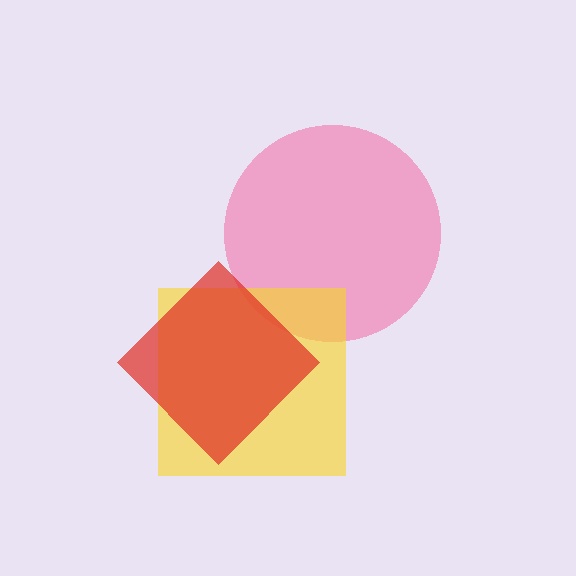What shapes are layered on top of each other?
The layered shapes are: a pink circle, a yellow square, a red diamond.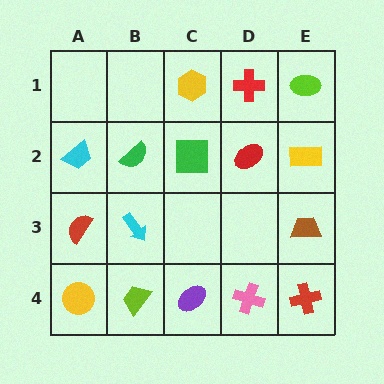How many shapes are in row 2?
5 shapes.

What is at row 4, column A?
A yellow circle.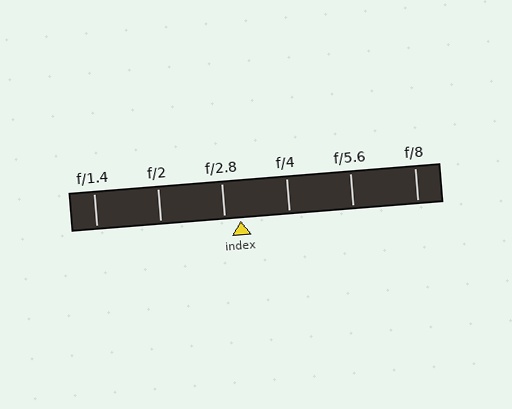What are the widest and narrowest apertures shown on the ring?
The widest aperture shown is f/1.4 and the narrowest is f/8.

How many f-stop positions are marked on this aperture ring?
There are 6 f-stop positions marked.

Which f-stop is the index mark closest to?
The index mark is closest to f/2.8.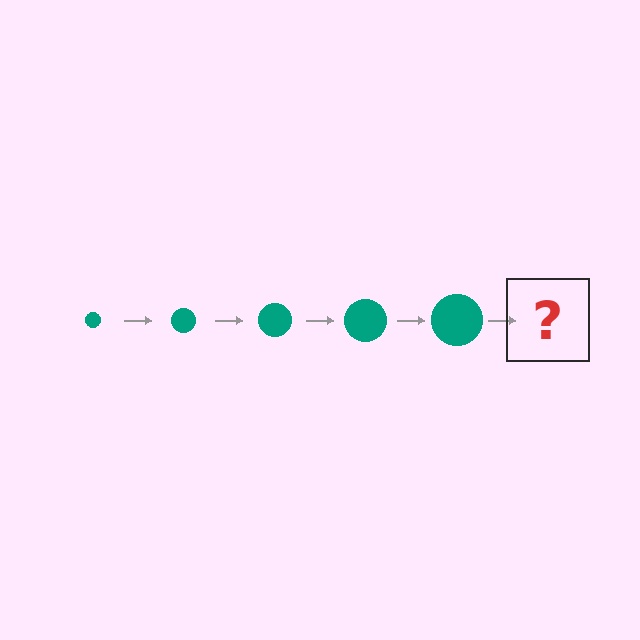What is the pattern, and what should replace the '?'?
The pattern is that the circle gets progressively larger each step. The '?' should be a teal circle, larger than the previous one.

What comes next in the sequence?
The next element should be a teal circle, larger than the previous one.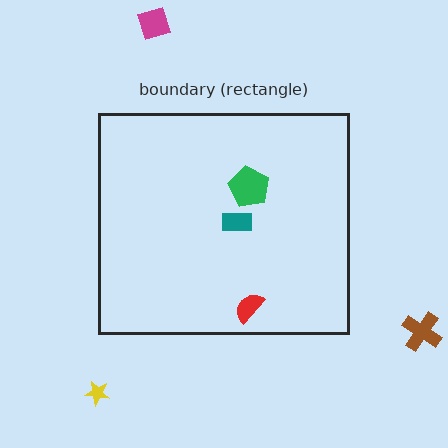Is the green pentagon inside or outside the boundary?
Inside.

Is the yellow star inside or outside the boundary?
Outside.